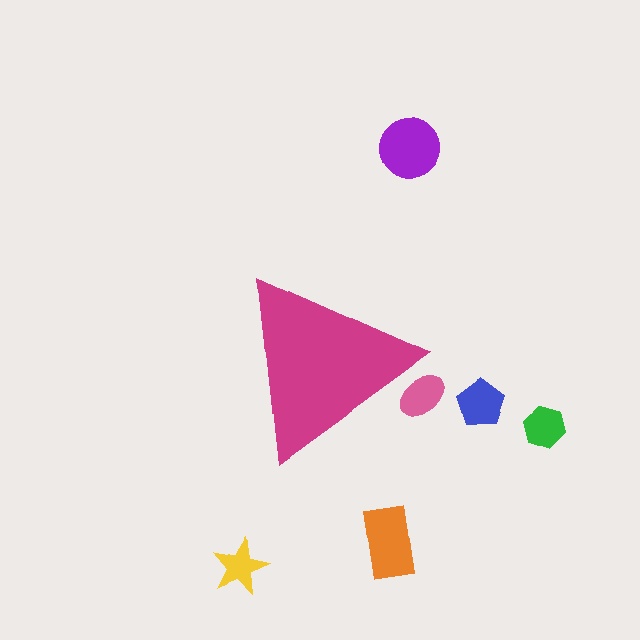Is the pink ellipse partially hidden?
Yes, the pink ellipse is partially hidden behind the magenta triangle.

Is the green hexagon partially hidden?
No, the green hexagon is fully visible.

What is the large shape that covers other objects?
A magenta triangle.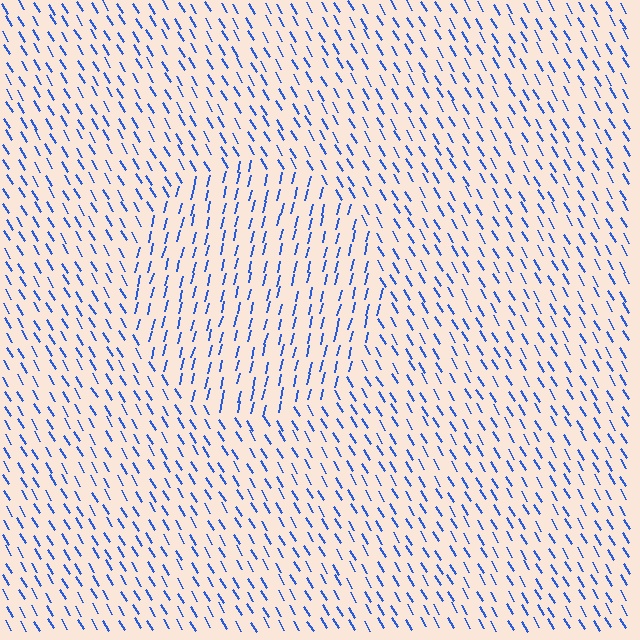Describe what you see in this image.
The image is filled with small blue line segments. A circle region in the image has lines oriented differently from the surrounding lines, creating a visible texture boundary.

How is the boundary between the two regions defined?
The boundary is defined purely by a change in line orientation (approximately 45 degrees difference). All lines are the same color and thickness.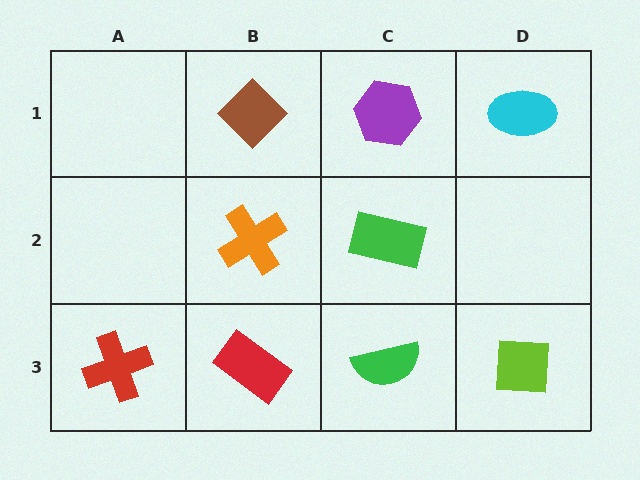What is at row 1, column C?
A purple hexagon.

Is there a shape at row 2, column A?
No, that cell is empty.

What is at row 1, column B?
A brown diamond.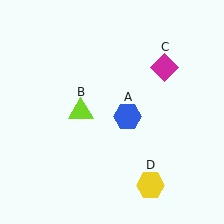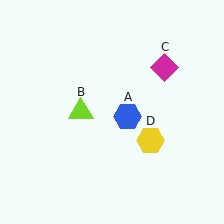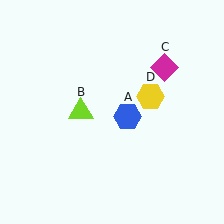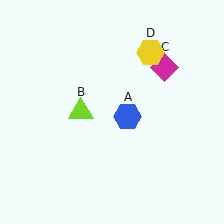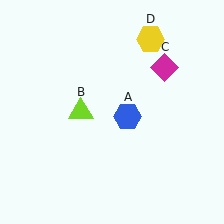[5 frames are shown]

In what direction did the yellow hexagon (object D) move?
The yellow hexagon (object D) moved up.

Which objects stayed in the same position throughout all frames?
Blue hexagon (object A) and lime triangle (object B) and magenta diamond (object C) remained stationary.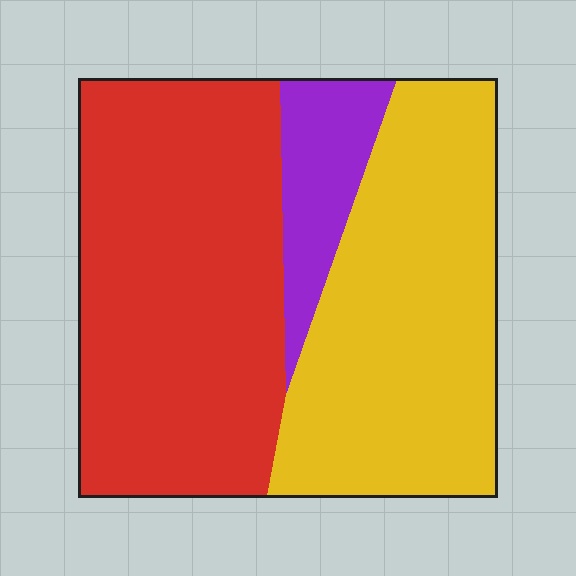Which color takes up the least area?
Purple, at roughly 10%.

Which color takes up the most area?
Red, at roughly 50%.